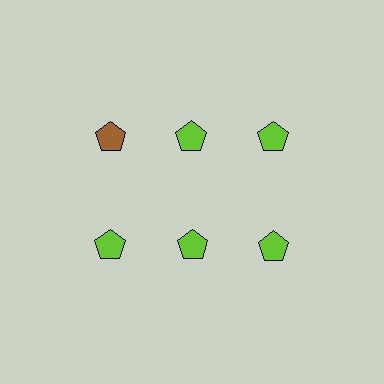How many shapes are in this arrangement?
There are 6 shapes arranged in a grid pattern.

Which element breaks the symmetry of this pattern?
The brown pentagon in the top row, leftmost column breaks the symmetry. All other shapes are lime pentagons.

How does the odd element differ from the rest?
It has a different color: brown instead of lime.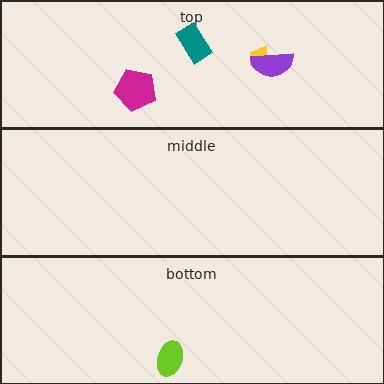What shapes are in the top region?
The teal rectangle, the yellow trapezoid, the magenta pentagon, the purple semicircle.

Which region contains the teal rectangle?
The top region.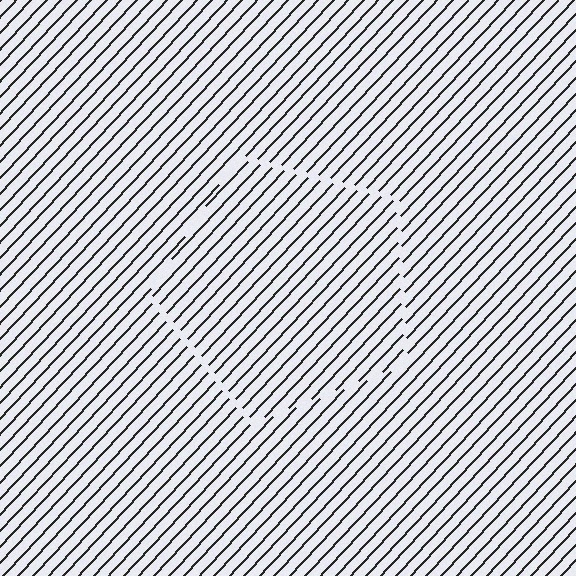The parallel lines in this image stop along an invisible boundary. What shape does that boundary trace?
An illusory pentagon. The interior of the shape contains the same grating, shifted by half a period — the contour is defined by the phase discontinuity where line-ends from the inner and outer gratings abut.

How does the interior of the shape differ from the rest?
The interior of the shape contains the same grating, shifted by half a period — the contour is defined by the phase discontinuity where line-ends from the inner and outer gratings abut.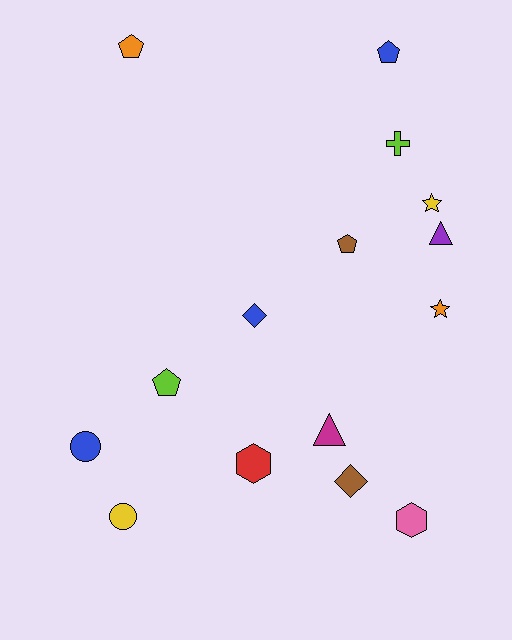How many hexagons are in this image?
There are 2 hexagons.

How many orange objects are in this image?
There are 2 orange objects.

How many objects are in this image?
There are 15 objects.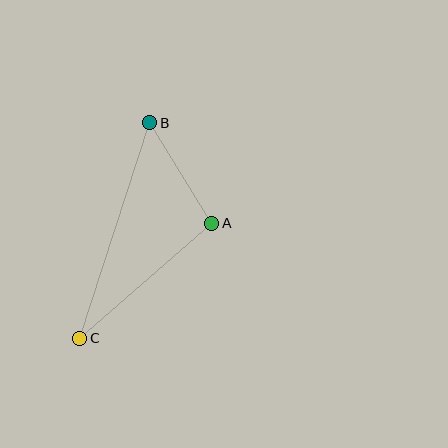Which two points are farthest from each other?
Points B and C are farthest from each other.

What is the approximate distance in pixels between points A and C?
The distance between A and C is approximately 175 pixels.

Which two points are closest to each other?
Points A and B are closest to each other.